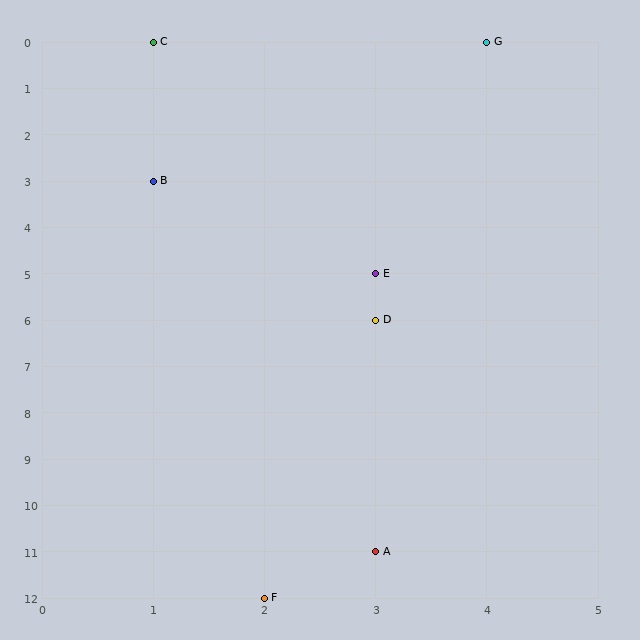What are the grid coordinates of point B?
Point B is at grid coordinates (1, 3).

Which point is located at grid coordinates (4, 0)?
Point G is at (4, 0).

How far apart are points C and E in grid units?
Points C and E are 2 columns and 5 rows apart (about 5.4 grid units diagonally).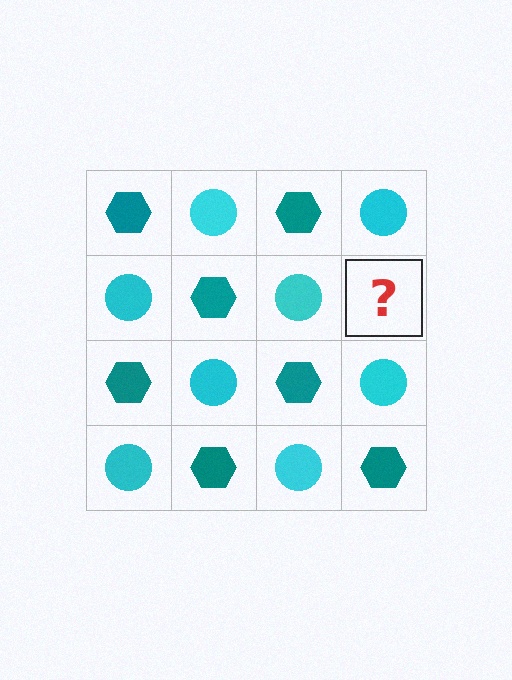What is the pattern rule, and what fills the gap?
The rule is that it alternates teal hexagon and cyan circle in a checkerboard pattern. The gap should be filled with a teal hexagon.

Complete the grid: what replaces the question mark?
The question mark should be replaced with a teal hexagon.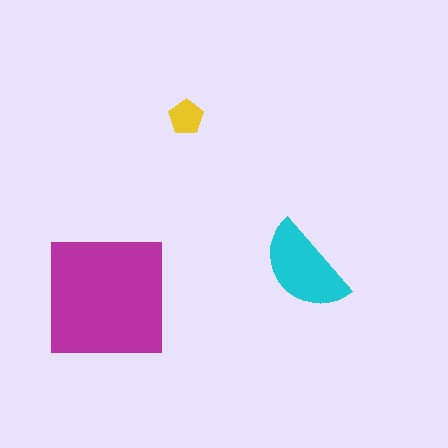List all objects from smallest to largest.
The yellow pentagon, the cyan semicircle, the magenta square.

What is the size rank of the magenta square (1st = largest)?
1st.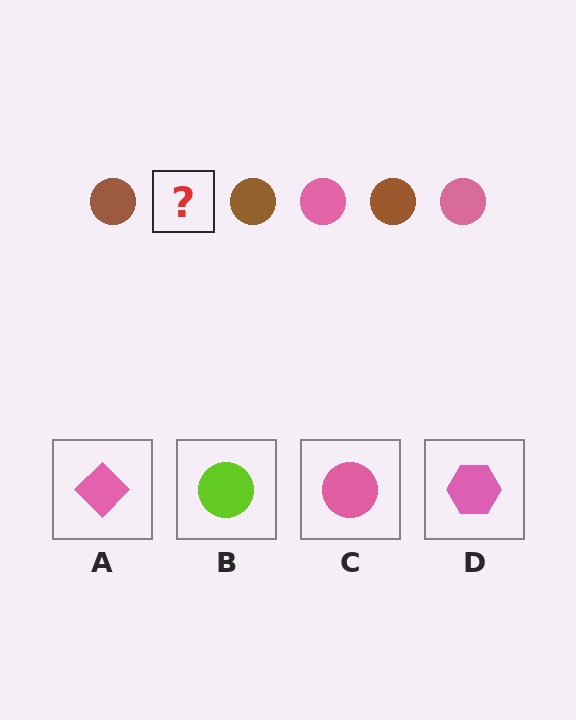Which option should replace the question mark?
Option C.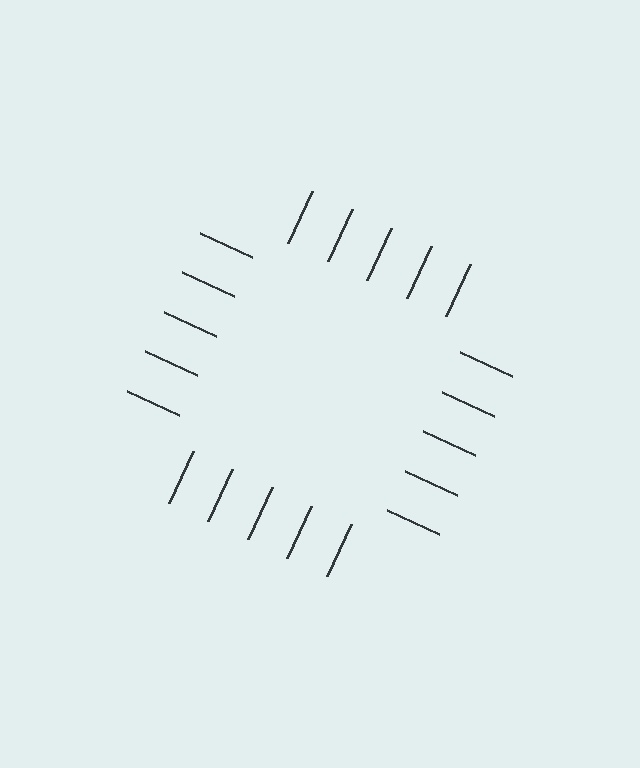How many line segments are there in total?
20 — 5 along each of the 4 edges.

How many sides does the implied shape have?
4 sides — the line-ends trace a square.